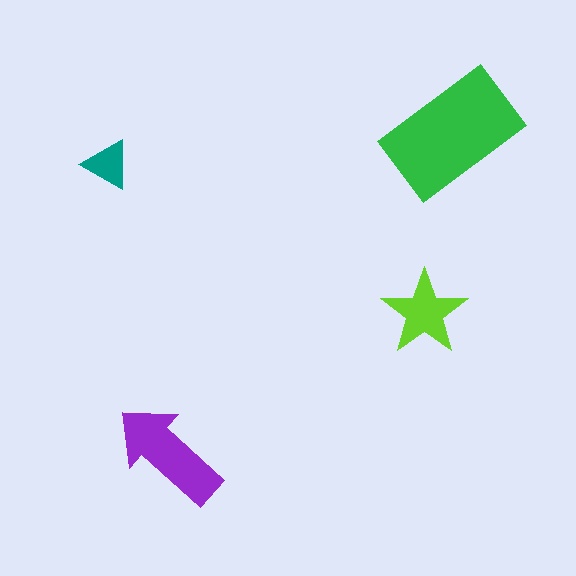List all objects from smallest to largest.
The teal triangle, the lime star, the purple arrow, the green rectangle.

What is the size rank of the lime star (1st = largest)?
3rd.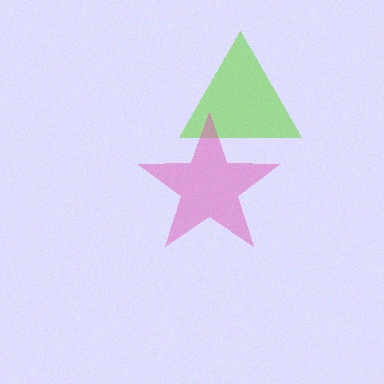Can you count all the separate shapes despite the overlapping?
Yes, there are 2 separate shapes.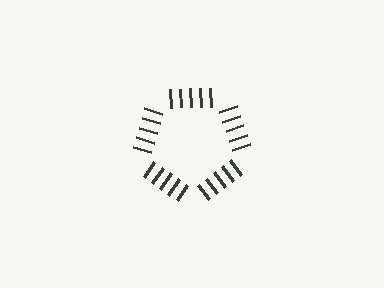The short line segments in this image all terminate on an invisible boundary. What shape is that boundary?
An illusory pentagon — the line segments terminate on its edges but no continuous stroke is drawn.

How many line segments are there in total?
25 — 5 along each of the 5 edges.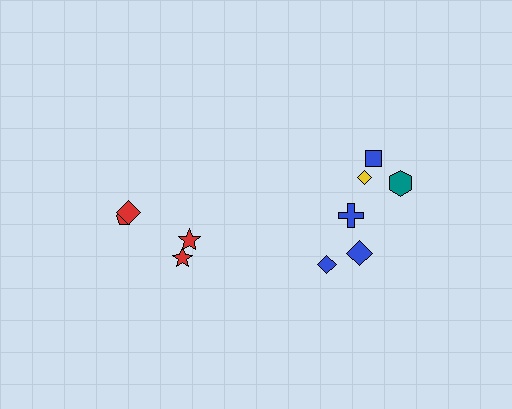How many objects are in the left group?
There are 4 objects.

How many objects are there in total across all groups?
There are 10 objects.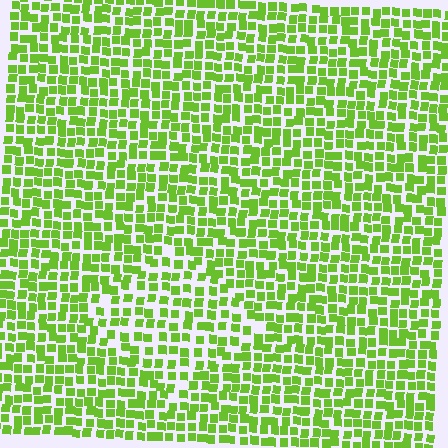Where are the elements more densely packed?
The elements are more densely packed outside the diamond boundary.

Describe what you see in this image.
The image contains small lime elements arranged at two different densities. A diamond-shaped region is visible where the elements are less densely packed than the surrounding area.